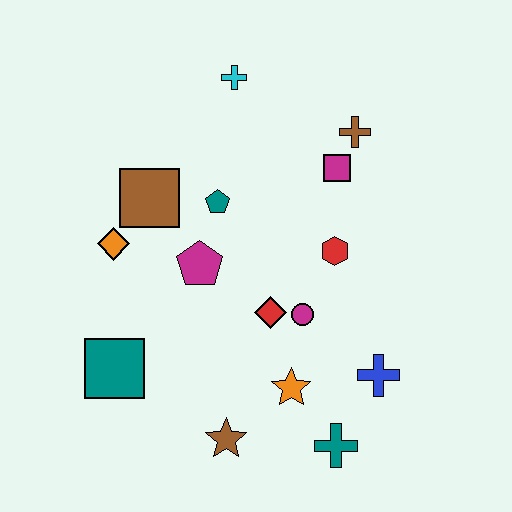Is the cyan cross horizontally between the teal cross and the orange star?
No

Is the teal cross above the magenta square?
No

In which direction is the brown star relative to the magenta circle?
The brown star is below the magenta circle.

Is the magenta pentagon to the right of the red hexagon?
No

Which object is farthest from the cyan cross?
The teal cross is farthest from the cyan cross.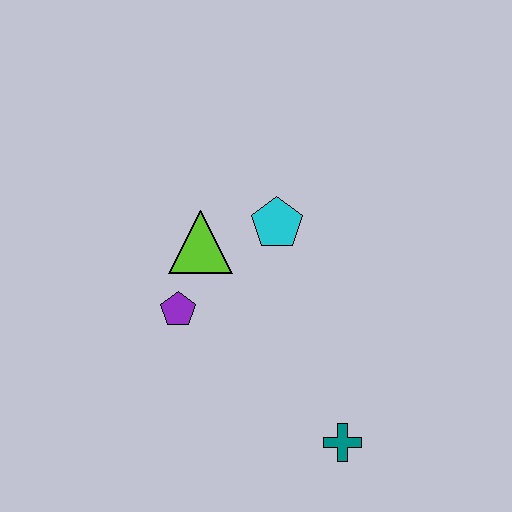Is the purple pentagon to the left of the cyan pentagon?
Yes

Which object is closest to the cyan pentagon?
The lime triangle is closest to the cyan pentagon.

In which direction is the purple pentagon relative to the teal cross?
The purple pentagon is to the left of the teal cross.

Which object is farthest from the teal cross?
The lime triangle is farthest from the teal cross.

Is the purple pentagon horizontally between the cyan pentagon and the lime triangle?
No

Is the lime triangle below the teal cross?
No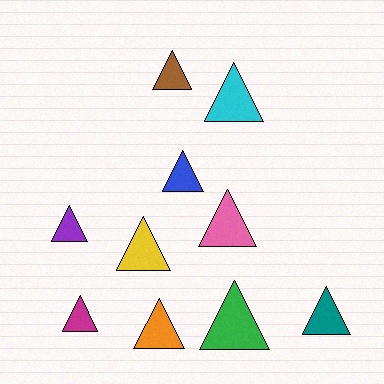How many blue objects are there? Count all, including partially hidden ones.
There is 1 blue object.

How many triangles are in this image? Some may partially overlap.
There are 10 triangles.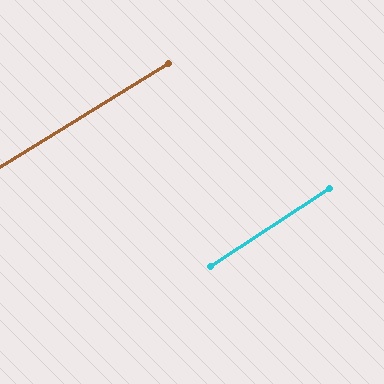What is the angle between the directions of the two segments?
Approximately 2 degrees.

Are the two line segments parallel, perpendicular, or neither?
Parallel — their directions differ by only 1.7°.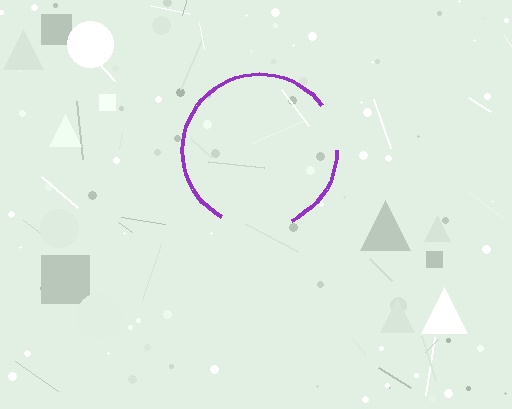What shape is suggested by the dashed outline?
The dashed outline suggests a circle.